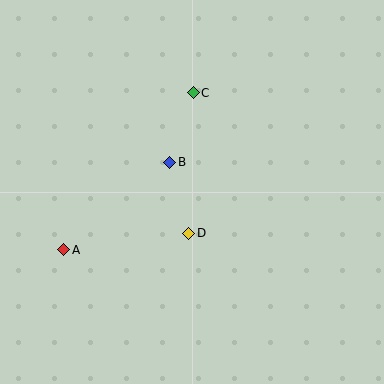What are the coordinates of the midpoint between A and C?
The midpoint between A and C is at (128, 171).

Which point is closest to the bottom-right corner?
Point D is closest to the bottom-right corner.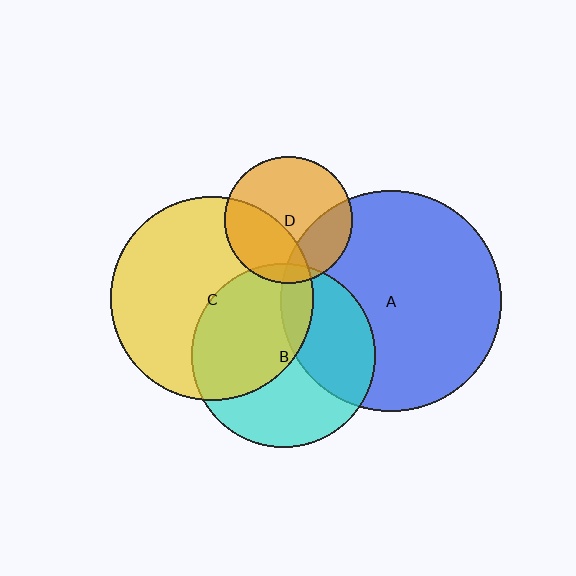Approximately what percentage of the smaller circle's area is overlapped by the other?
Approximately 35%.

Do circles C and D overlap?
Yes.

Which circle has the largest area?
Circle A (blue).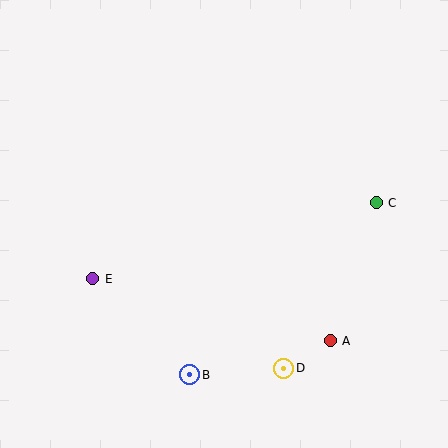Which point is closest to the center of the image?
Point E at (93, 279) is closest to the center.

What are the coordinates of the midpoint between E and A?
The midpoint between E and A is at (211, 310).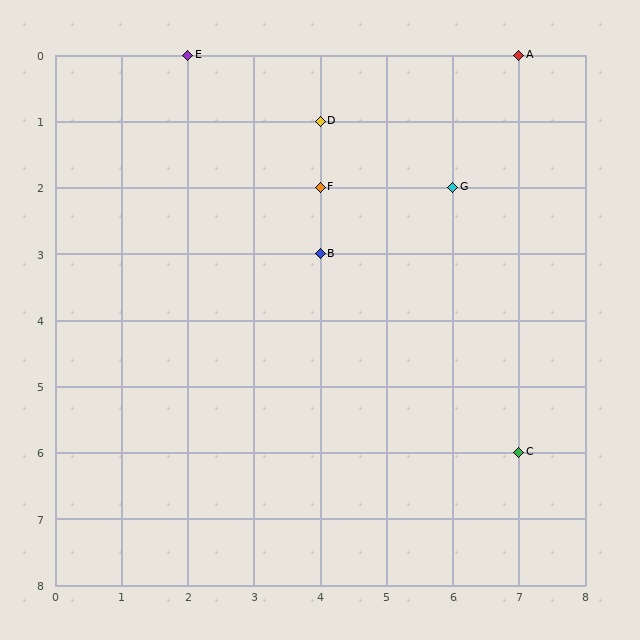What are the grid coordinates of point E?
Point E is at grid coordinates (2, 0).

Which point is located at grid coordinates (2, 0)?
Point E is at (2, 0).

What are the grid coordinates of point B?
Point B is at grid coordinates (4, 3).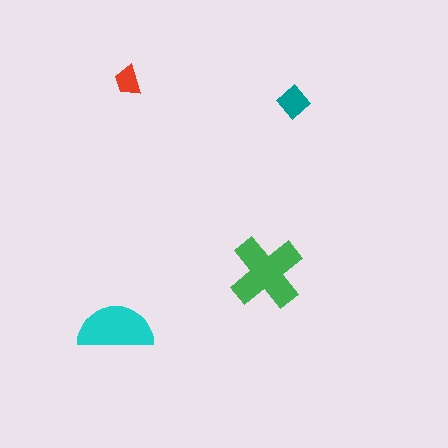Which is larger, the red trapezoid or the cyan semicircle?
The cyan semicircle.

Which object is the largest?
The green cross.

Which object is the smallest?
The red trapezoid.